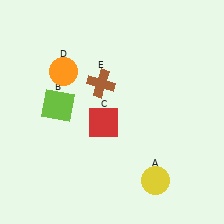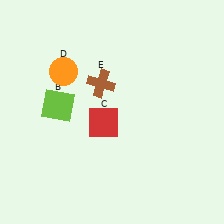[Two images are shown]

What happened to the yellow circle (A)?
The yellow circle (A) was removed in Image 2. It was in the bottom-right area of Image 1.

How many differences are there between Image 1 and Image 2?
There is 1 difference between the two images.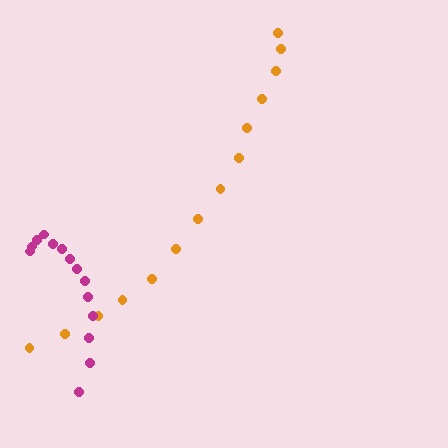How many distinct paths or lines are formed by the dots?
There are 2 distinct paths.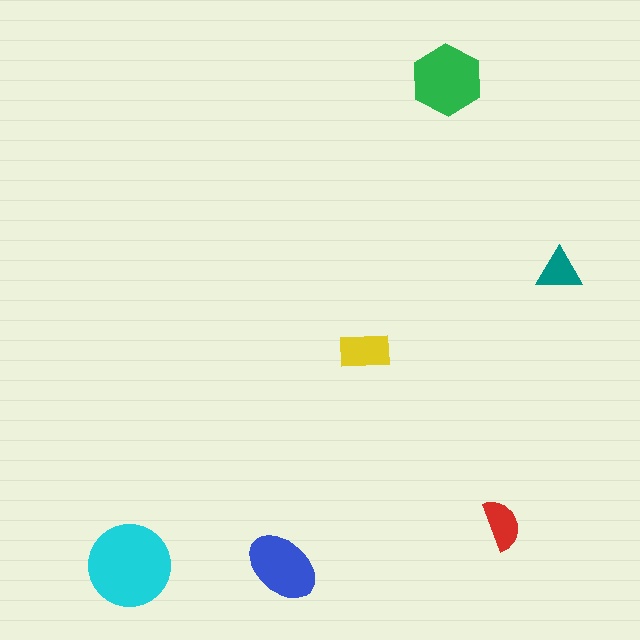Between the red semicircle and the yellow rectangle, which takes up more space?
The yellow rectangle.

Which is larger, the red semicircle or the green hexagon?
The green hexagon.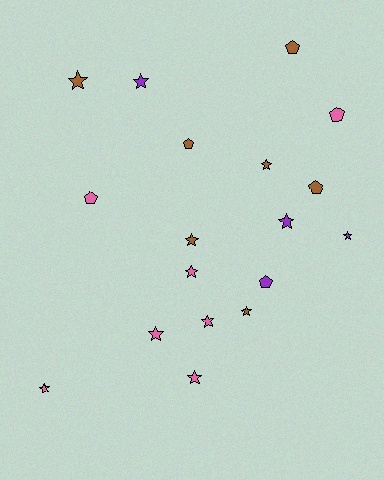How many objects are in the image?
There are 18 objects.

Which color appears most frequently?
Brown, with 7 objects.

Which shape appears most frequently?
Star, with 12 objects.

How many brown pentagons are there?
There are 3 brown pentagons.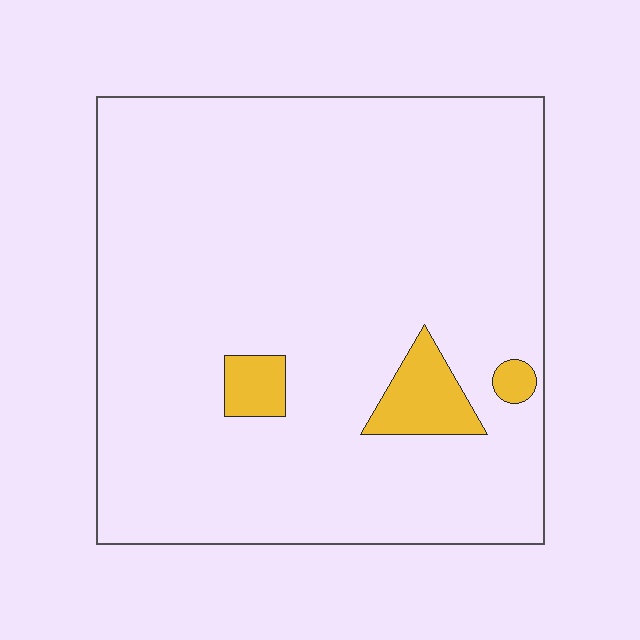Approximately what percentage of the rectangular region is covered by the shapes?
Approximately 5%.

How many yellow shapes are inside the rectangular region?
3.